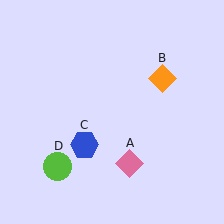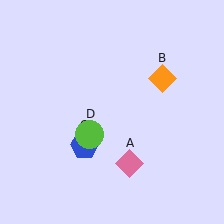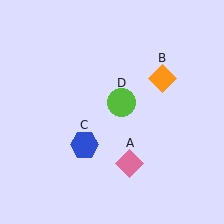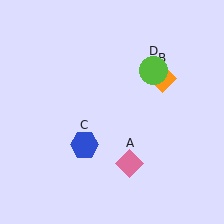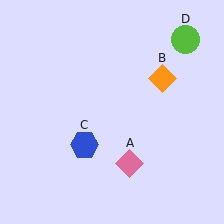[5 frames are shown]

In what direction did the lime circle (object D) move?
The lime circle (object D) moved up and to the right.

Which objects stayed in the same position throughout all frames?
Pink diamond (object A) and orange diamond (object B) and blue hexagon (object C) remained stationary.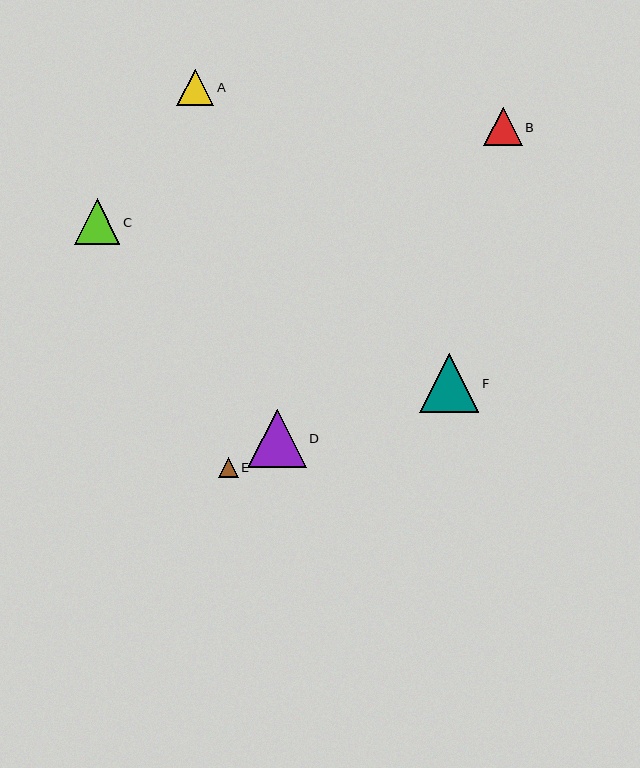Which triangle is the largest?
Triangle F is the largest with a size of approximately 59 pixels.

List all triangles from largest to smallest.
From largest to smallest: F, D, C, B, A, E.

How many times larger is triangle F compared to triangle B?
Triangle F is approximately 1.5 times the size of triangle B.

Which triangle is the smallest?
Triangle E is the smallest with a size of approximately 20 pixels.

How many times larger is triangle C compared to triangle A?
Triangle C is approximately 1.2 times the size of triangle A.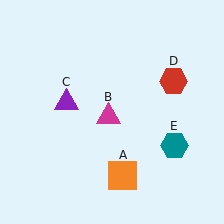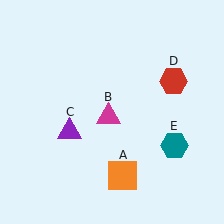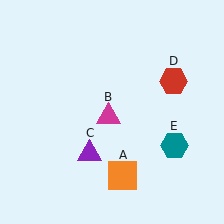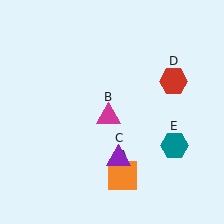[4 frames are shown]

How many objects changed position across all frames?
1 object changed position: purple triangle (object C).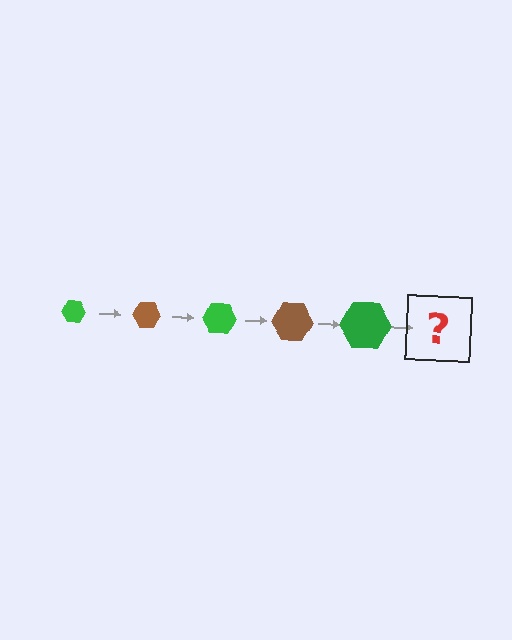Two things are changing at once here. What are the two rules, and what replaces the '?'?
The two rules are that the hexagon grows larger each step and the color cycles through green and brown. The '?' should be a brown hexagon, larger than the previous one.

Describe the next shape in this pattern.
It should be a brown hexagon, larger than the previous one.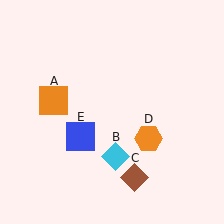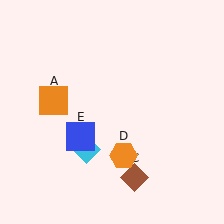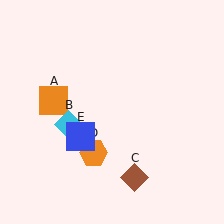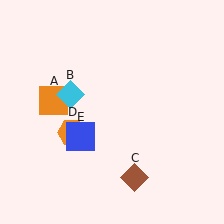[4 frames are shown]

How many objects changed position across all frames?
2 objects changed position: cyan diamond (object B), orange hexagon (object D).